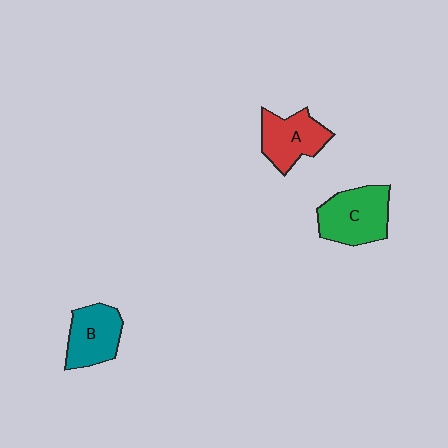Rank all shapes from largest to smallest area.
From largest to smallest: C (green), A (red), B (teal).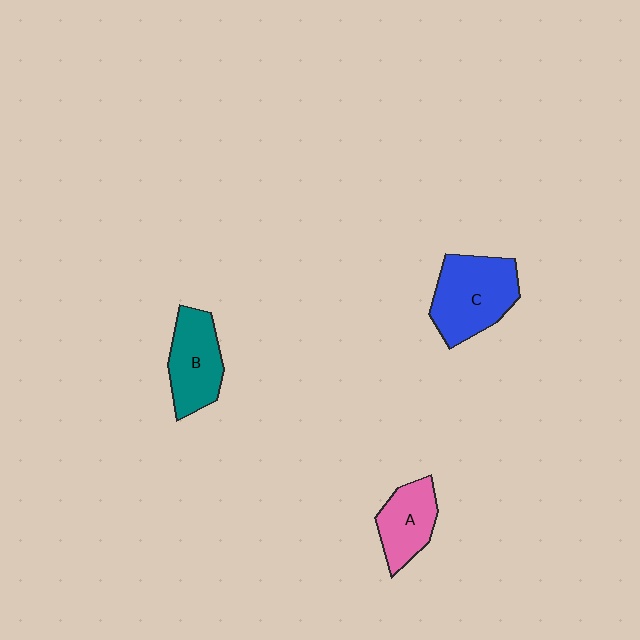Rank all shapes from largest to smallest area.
From largest to smallest: C (blue), B (teal), A (pink).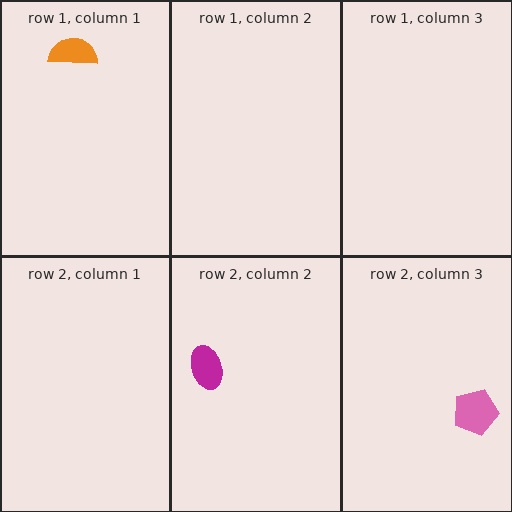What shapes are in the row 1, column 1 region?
The orange semicircle.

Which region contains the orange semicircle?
The row 1, column 1 region.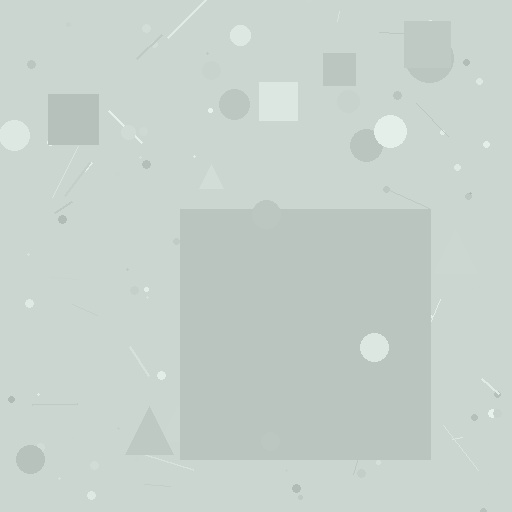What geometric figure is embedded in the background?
A square is embedded in the background.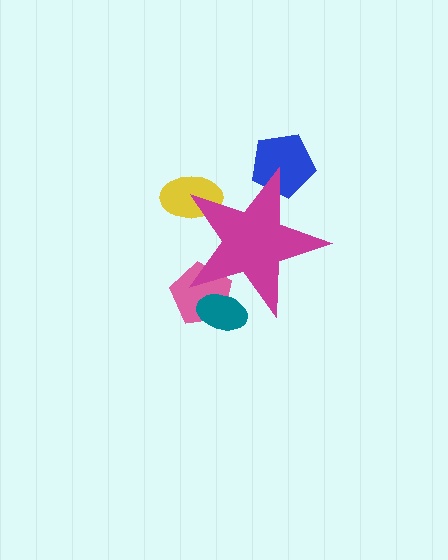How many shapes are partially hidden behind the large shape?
4 shapes are partially hidden.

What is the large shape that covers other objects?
A magenta star.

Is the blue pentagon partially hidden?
Yes, the blue pentagon is partially hidden behind the magenta star.